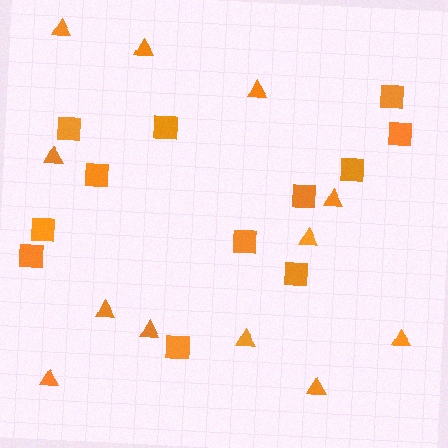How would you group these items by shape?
There are 2 groups: one group of squares (12) and one group of triangles (12).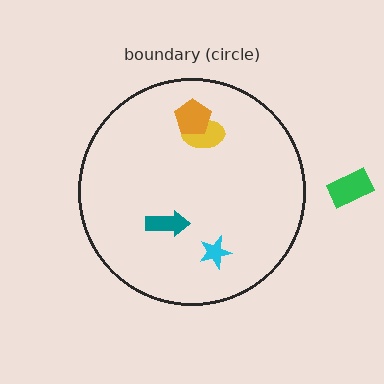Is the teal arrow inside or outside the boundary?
Inside.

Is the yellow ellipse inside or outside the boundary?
Inside.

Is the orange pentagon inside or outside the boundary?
Inside.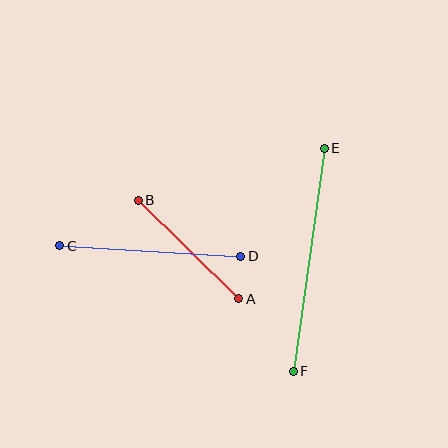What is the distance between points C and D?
The distance is approximately 181 pixels.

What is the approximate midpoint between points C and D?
The midpoint is at approximately (150, 251) pixels.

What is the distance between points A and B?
The distance is approximately 141 pixels.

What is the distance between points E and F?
The distance is approximately 225 pixels.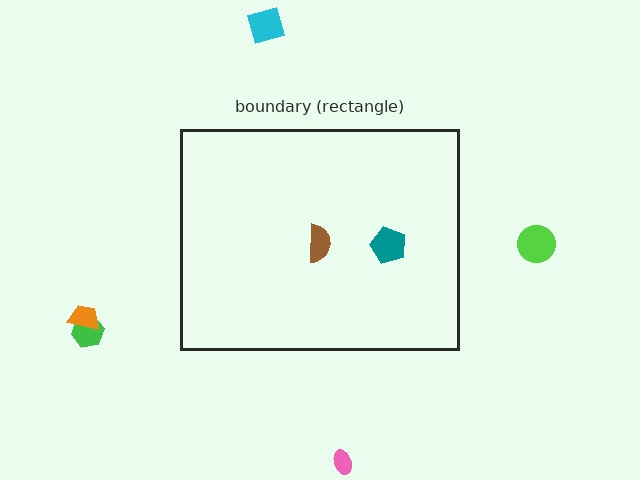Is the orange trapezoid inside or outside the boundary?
Outside.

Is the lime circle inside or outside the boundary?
Outside.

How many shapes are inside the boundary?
2 inside, 5 outside.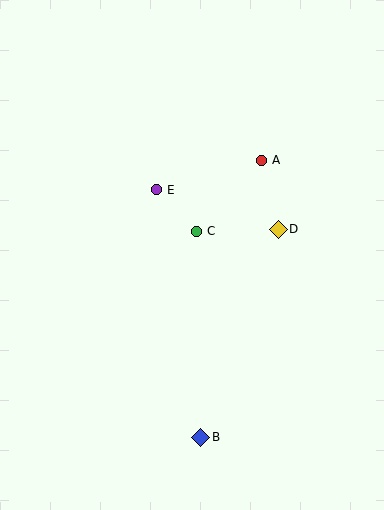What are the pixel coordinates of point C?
Point C is at (196, 231).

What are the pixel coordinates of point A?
Point A is at (261, 160).